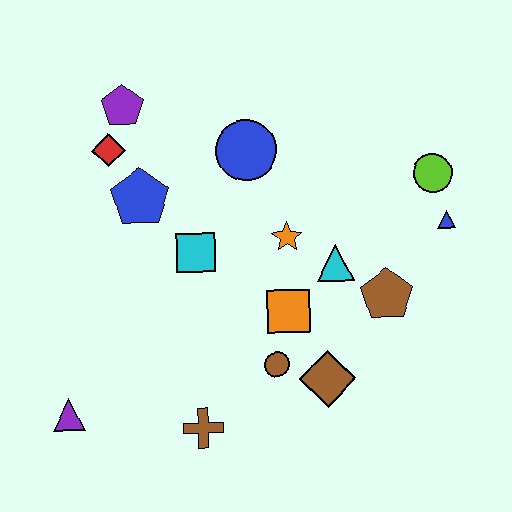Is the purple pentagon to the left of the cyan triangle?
Yes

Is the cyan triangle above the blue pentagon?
No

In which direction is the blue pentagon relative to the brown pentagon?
The blue pentagon is to the left of the brown pentagon.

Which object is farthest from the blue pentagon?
The blue triangle is farthest from the blue pentagon.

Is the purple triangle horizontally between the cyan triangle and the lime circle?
No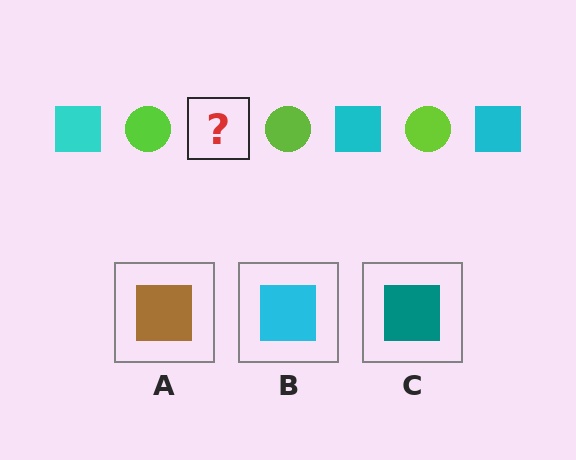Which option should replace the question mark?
Option B.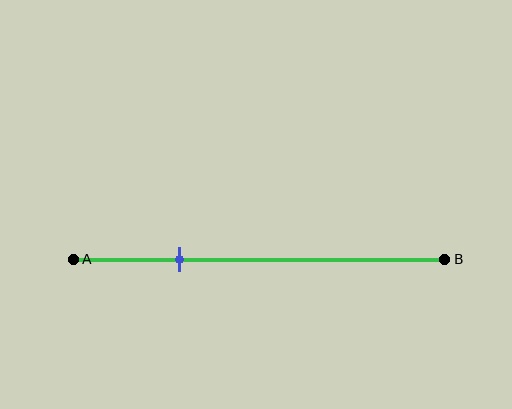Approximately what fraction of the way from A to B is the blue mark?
The blue mark is approximately 30% of the way from A to B.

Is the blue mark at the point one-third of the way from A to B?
No, the mark is at about 30% from A, not at the 33% one-third point.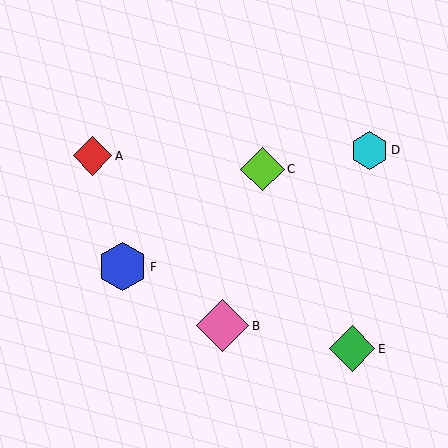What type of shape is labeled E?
Shape E is a green diamond.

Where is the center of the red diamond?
The center of the red diamond is at (93, 156).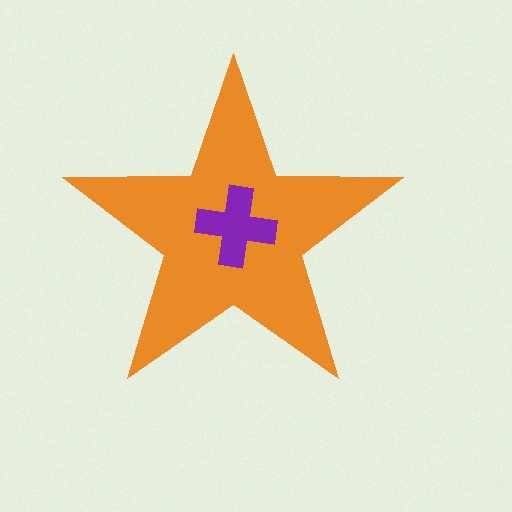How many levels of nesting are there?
2.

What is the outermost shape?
The orange star.